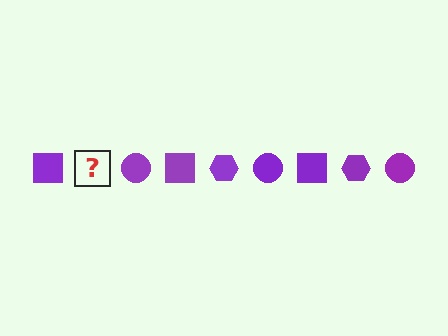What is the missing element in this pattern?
The missing element is a purple hexagon.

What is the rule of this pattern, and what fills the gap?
The rule is that the pattern cycles through square, hexagon, circle shapes in purple. The gap should be filled with a purple hexagon.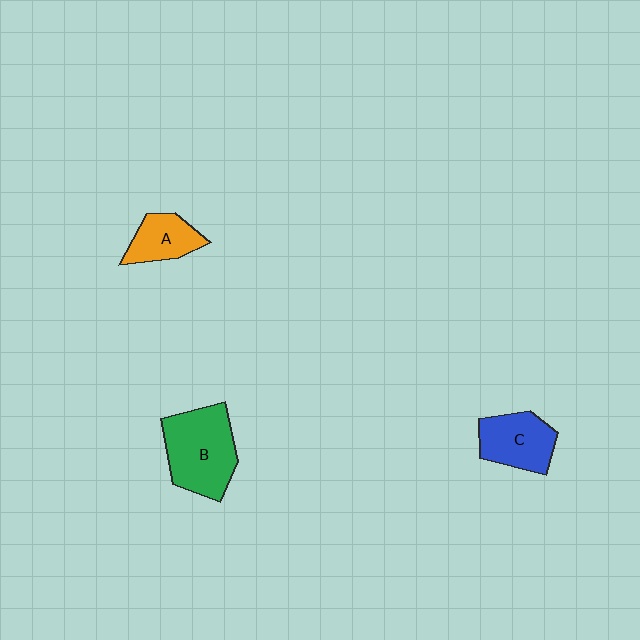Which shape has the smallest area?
Shape A (orange).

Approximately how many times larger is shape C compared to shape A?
Approximately 1.3 times.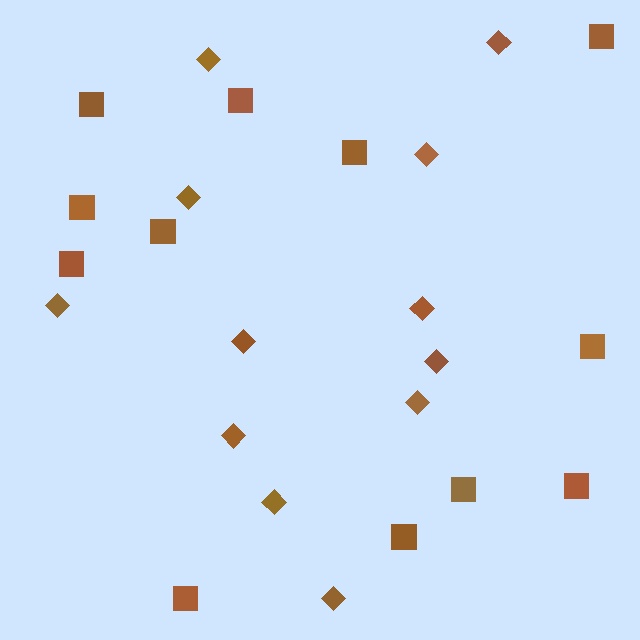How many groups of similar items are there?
There are 2 groups: one group of diamonds (12) and one group of squares (12).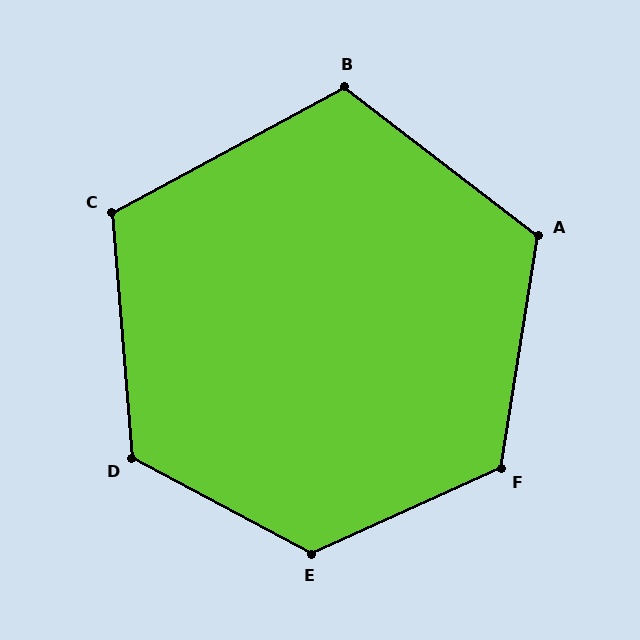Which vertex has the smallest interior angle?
C, at approximately 114 degrees.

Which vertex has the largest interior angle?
E, at approximately 128 degrees.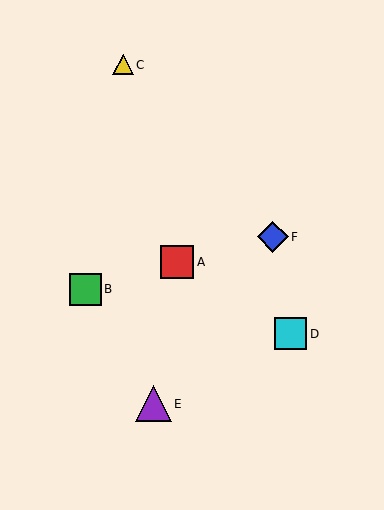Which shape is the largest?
The purple triangle (labeled E) is the largest.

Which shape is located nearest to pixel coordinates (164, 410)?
The purple triangle (labeled E) at (153, 404) is nearest to that location.